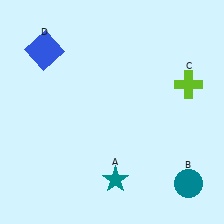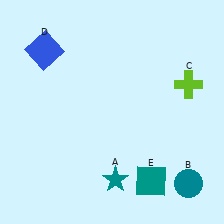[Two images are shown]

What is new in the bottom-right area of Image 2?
A teal square (E) was added in the bottom-right area of Image 2.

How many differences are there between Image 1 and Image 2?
There is 1 difference between the two images.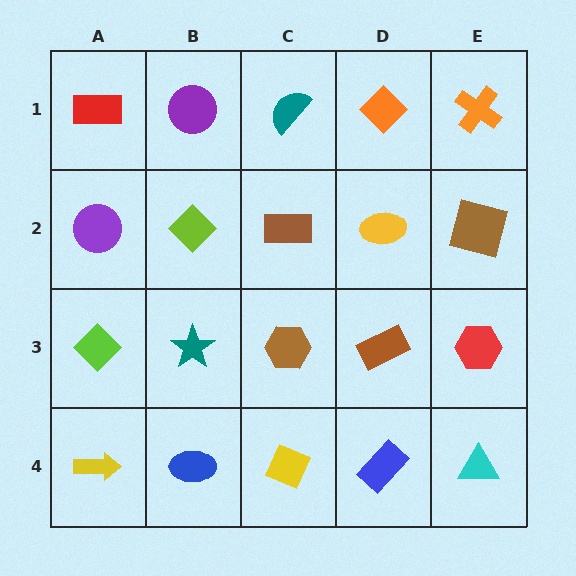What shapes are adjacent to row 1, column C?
A brown rectangle (row 2, column C), a purple circle (row 1, column B), an orange diamond (row 1, column D).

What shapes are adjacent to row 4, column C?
A brown hexagon (row 3, column C), a blue ellipse (row 4, column B), a blue rectangle (row 4, column D).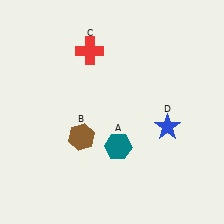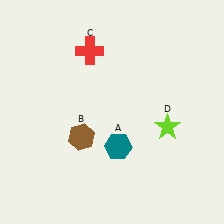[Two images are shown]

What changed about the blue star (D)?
In Image 1, D is blue. In Image 2, it changed to lime.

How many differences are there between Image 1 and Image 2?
There is 1 difference between the two images.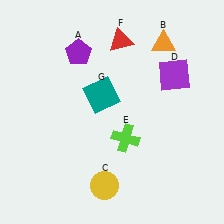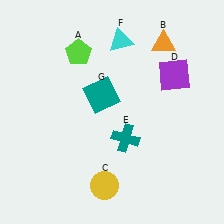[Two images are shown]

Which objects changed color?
A changed from purple to lime. E changed from lime to teal. F changed from red to cyan.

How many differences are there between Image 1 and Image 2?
There are 3 differences between the two images.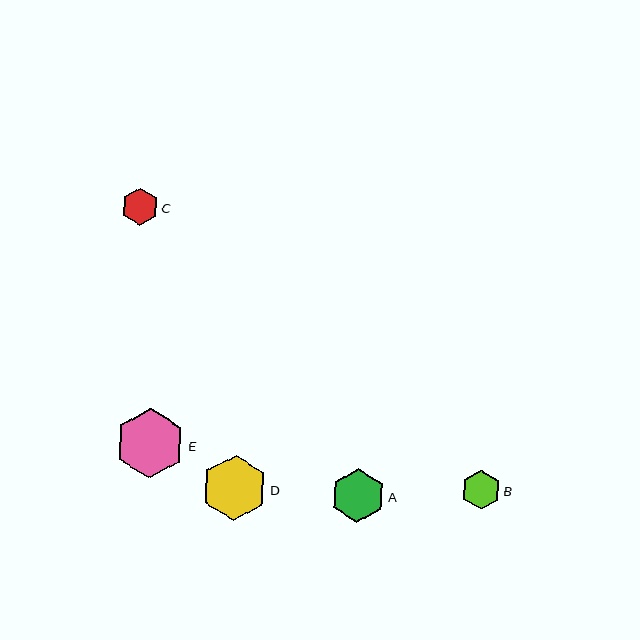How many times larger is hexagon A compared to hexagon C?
Hexagon A is approximately 1.4 times the size of hexagon C.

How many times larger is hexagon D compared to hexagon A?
Hexagon D is approximately 1.2 times the size of hexagon A.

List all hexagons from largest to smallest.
From largest to smallest: E, D, A, B, C.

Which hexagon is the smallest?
Hexagon C is the smallest with a size of approximately 37 pixels.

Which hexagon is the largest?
Hexagon E is the largest with a size of approximately 70 pixels.